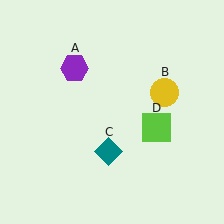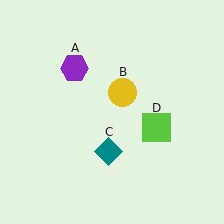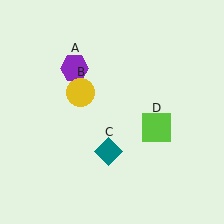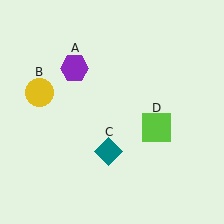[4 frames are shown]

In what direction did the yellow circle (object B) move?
The yellow circle (object B) moved left.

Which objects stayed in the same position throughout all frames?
Purple hexagon (object A) and teal diamond (object C) and lime square (object D) remained stationary.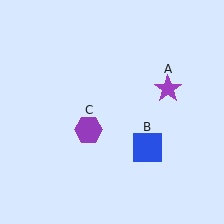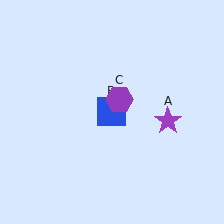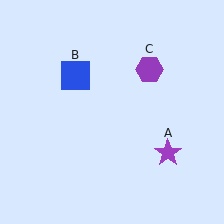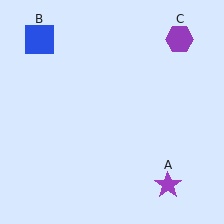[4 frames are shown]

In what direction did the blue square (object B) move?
The blue square (object B) moved up and to the left.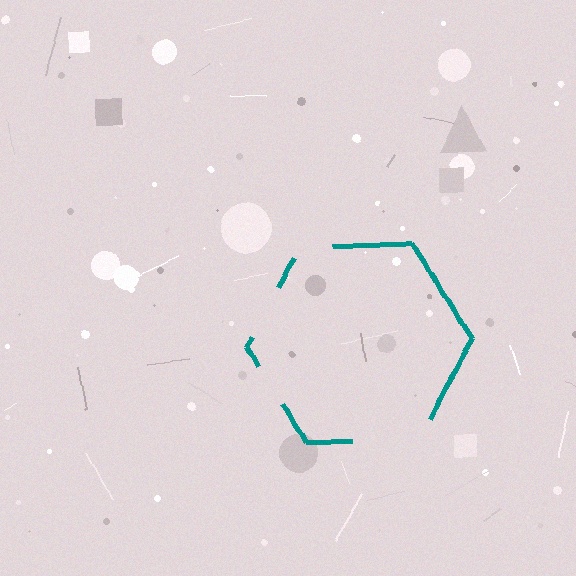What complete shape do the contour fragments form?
The contour fragments form a hexagon.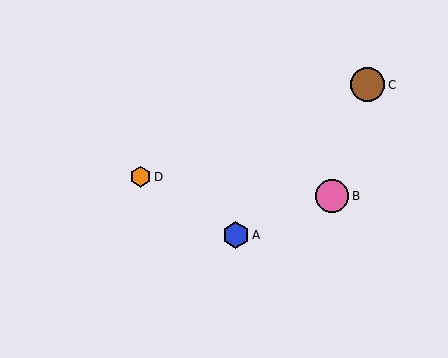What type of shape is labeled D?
Shape D is an orange hexagon.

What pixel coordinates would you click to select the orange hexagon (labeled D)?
Click at (141, 177) to select the orange hexagon D.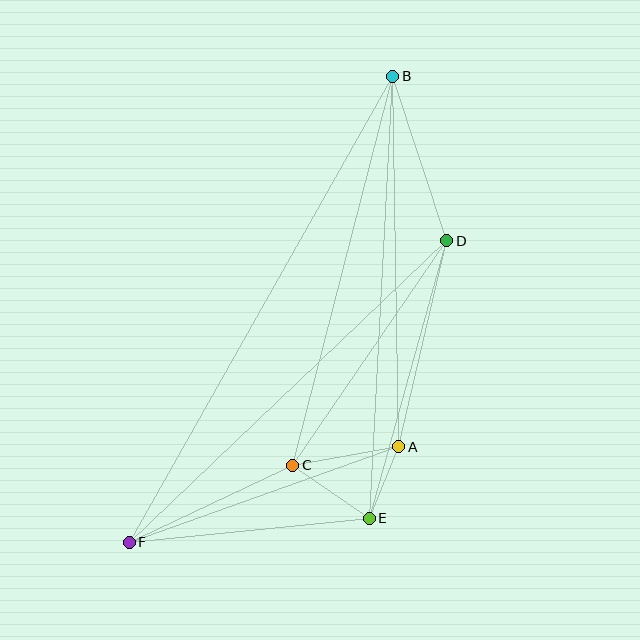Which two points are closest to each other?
Points A and E are closest to each other.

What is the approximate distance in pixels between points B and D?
The distance between B and D is approximately 173 pixels.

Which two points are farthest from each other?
Points B and F are farthest from each other.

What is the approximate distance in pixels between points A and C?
The distance between A and C is approximately 108 pixels.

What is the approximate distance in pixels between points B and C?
The distance between B and C is approximately 401 pixels.